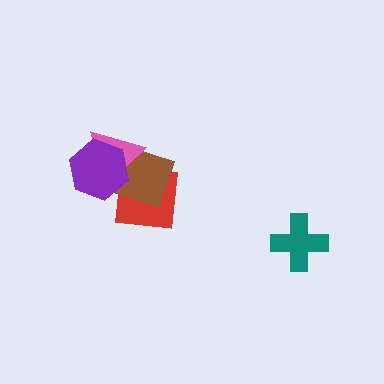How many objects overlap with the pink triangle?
3 objects overlap with the pink triangle.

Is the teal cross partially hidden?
No, no other shape covers it.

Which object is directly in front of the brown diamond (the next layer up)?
The pink triangle is directly in front of the brown diamond.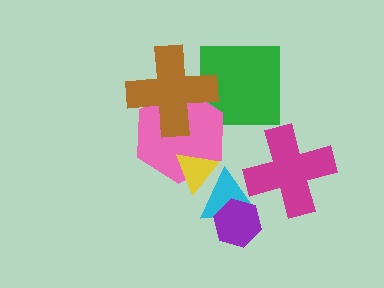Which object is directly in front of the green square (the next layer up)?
The pink hexagon is directly in front of the green square.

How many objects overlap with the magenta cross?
1 object overlaps with the magenta cross.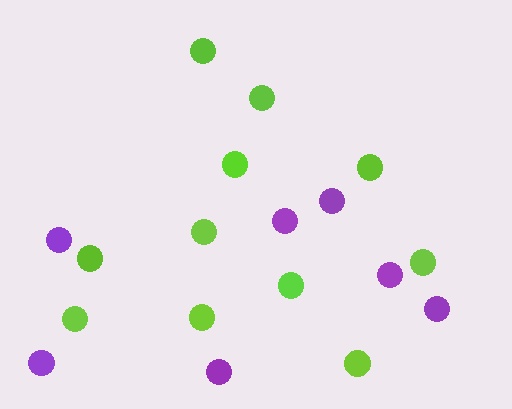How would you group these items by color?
There are 2 groups: one group of purple circles (7) and one group of lime circles (11).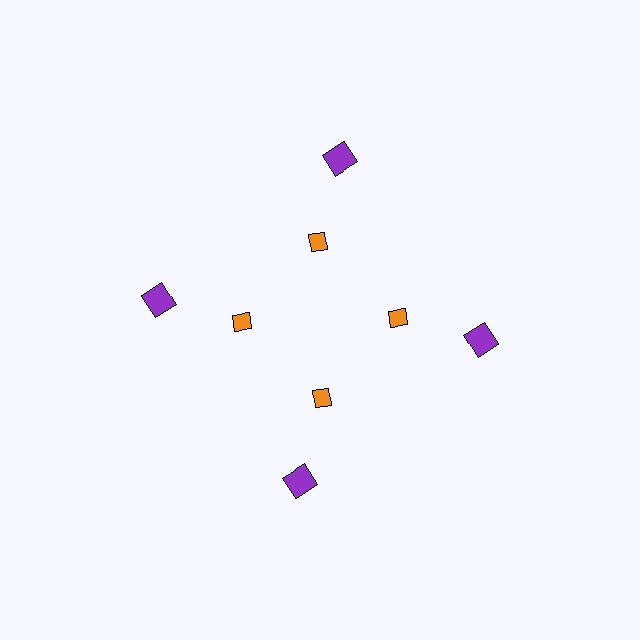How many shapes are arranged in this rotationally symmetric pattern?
There are 8 shapes, arranged in 4 groups of 2.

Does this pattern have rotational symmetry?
Yes, this pattern has 4-fold rotational symmetry. It looks the same after rotating 90 degrees around the center.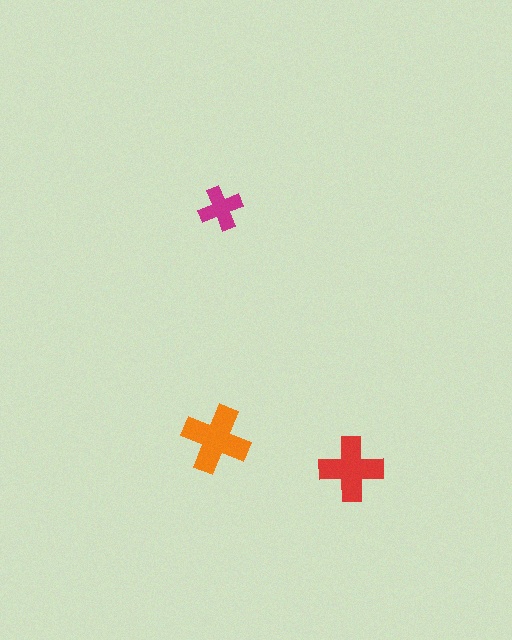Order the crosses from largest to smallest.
the orange one, the red one, the magenta one.